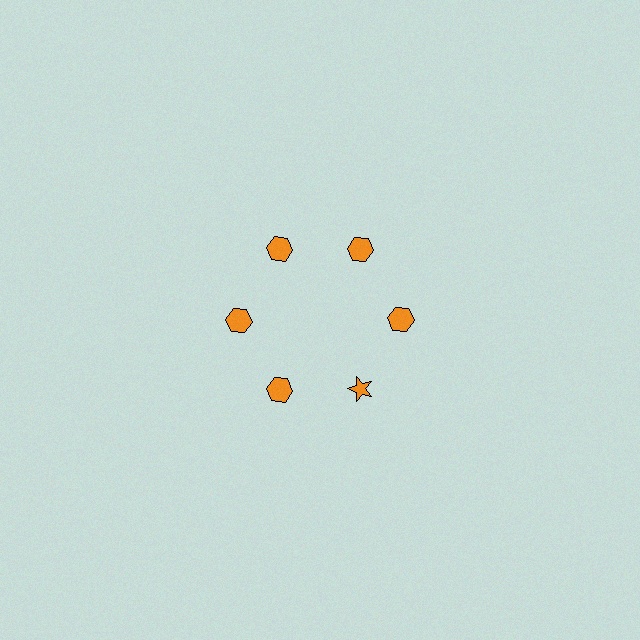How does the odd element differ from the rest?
It has a different shape: star instead of hexagon.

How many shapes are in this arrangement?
There are 6 shapes arranged in a ring pattern.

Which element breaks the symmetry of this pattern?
The orange star at roughly the 5 o'clock position breaks the symmetry. All other shapes are orange hexagons.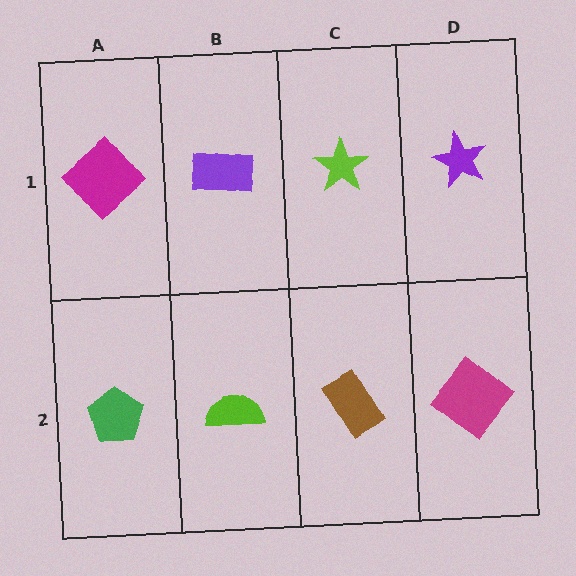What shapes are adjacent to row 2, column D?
A purple star (row 1, column D), a brown rectangle (row 2, column C).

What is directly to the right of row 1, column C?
A purple star.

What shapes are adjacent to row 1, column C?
A brown rectangle (row 2, column C), a purple rectangle (row 1, column B), a purple star (row 1, column D).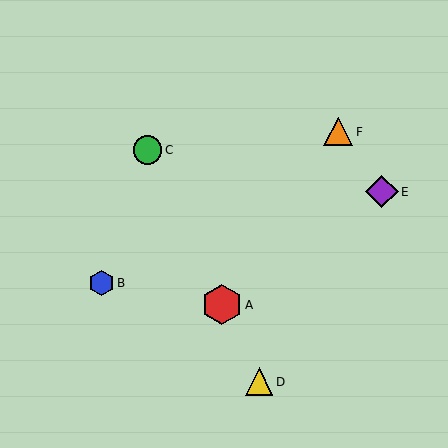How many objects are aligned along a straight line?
3 objects (A, C, D) are aligned along a straight line.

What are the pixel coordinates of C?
Object C is at (147, 150).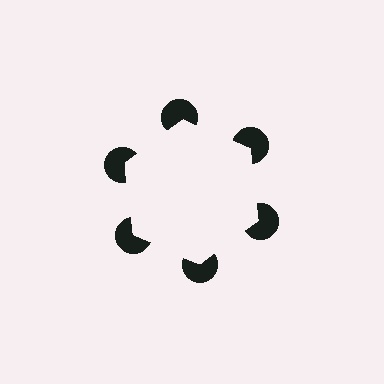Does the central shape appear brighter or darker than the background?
It typically appears slightly brighter than the background, even though no actual brightness change is drawn.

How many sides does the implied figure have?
6 sides.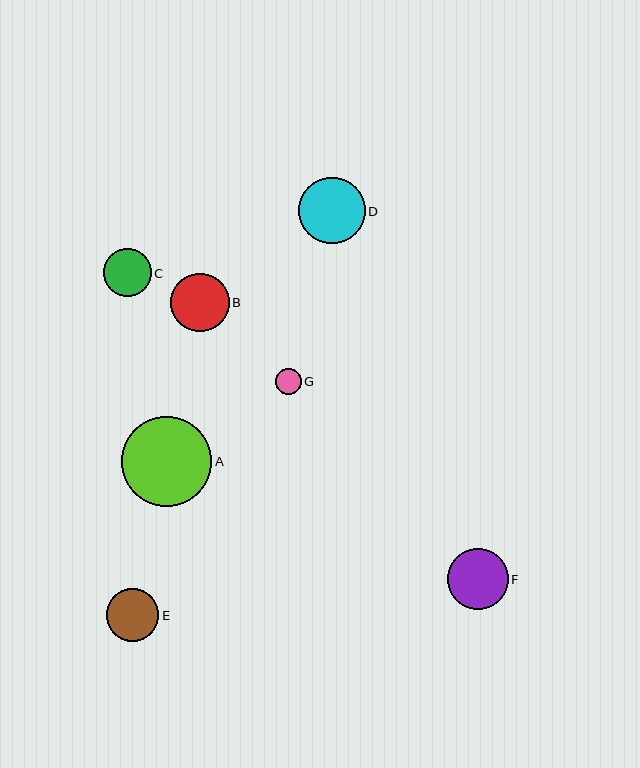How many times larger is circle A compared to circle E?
Circle A is approximately 1.7 times the size of circle E.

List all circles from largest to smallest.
From largest to smallest: A, D, F, B, E, C, G.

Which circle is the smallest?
Circle G is the smallest with a size of approximately 26 pixels.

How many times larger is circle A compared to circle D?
Circle A is approximately 1.3 times the size of circle D.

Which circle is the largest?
Circle A is the largest with a size of approximately 90 pixels.